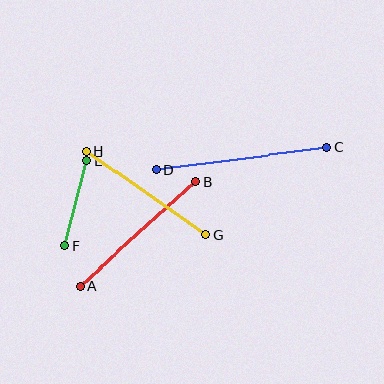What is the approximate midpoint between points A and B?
The midpoint is at approximately (138, 234) pixels.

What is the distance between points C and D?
The distance is approximately 172 pixels.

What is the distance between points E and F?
The distance is approximately 88 pixels.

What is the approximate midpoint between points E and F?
The midpoint is at approximately (76, 203) pixels.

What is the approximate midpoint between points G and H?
The midpoint is at approximately (146, 193) pixels.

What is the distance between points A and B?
The distance is approximately 156 pixels.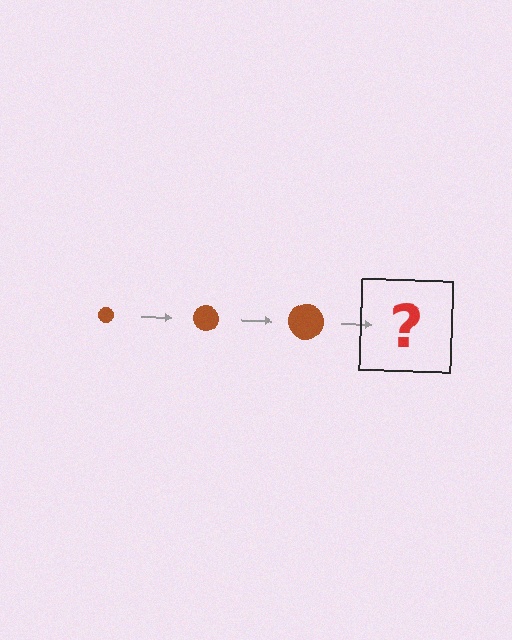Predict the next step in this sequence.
The next step is a brown circle, larger than the previous one.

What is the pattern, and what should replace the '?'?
The pattern is that the circle gets progressively larger each step. The '?' should be a brown circle, larger than the previous one.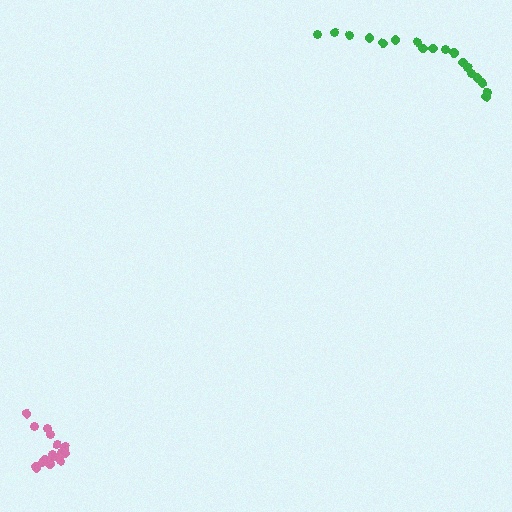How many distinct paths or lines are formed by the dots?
There are 2 distinct paths.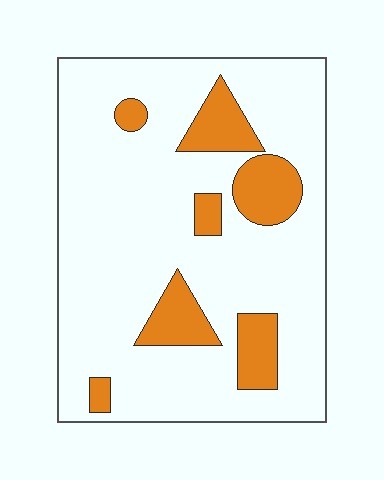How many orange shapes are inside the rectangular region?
7.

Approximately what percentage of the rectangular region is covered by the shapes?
Approximately 15%.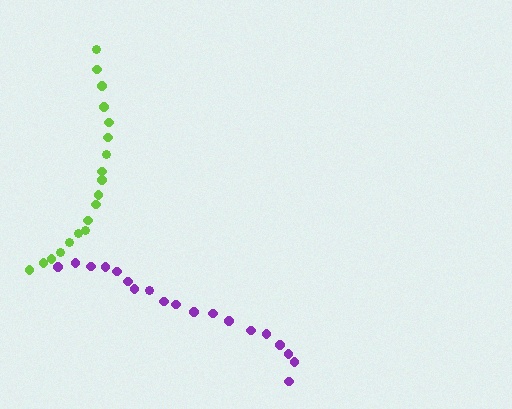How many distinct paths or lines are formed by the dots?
There are 2 distinct paths.